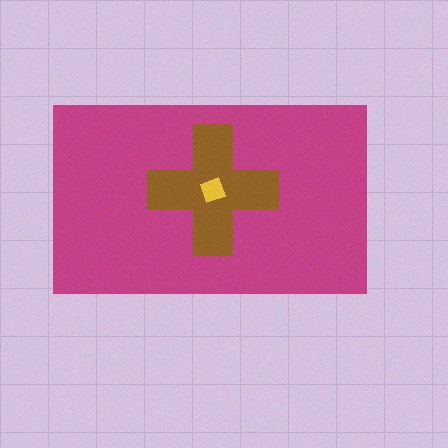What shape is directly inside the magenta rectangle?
The brown cross.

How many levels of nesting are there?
3.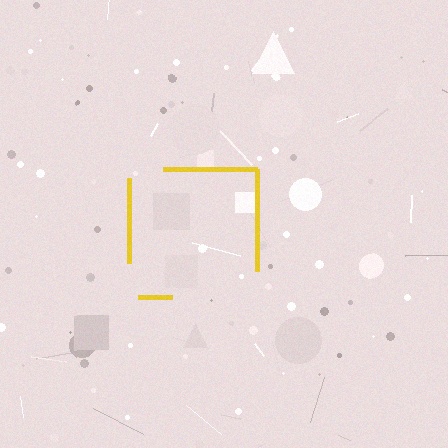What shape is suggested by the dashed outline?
The dashed outline suggests a square.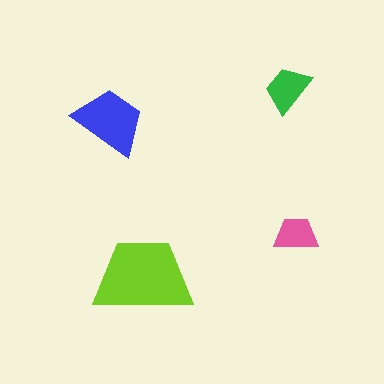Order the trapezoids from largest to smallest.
the lime one, the blue one, the green one, the pink one.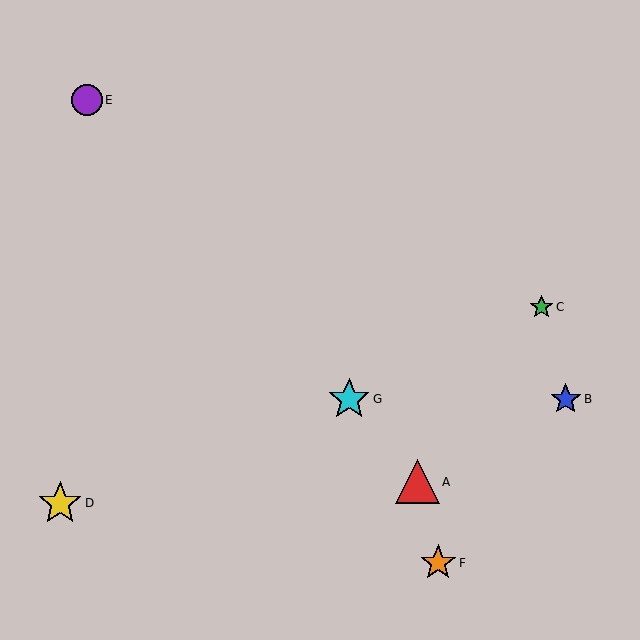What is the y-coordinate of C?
Object C is at y≈307.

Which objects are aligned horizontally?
Objects B, G are aligned horizontally.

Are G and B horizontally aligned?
Yes, both are at y≈399.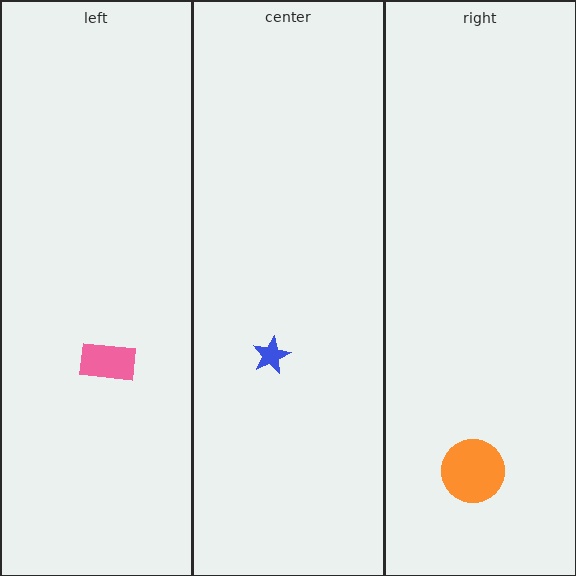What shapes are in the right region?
The orange circle.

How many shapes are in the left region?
1.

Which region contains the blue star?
The center region.